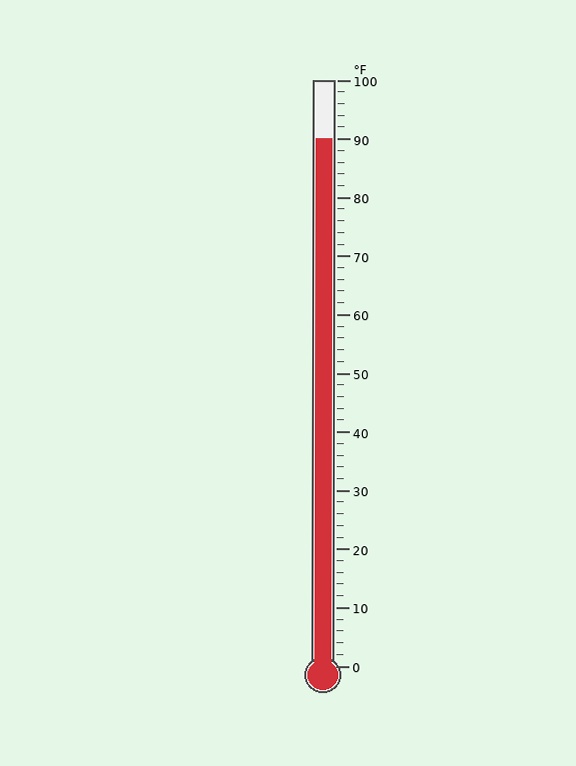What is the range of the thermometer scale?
The thermometer scale ranges from 0°F to 100°F.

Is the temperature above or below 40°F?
The temperature is above 40°F.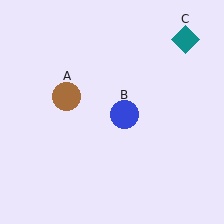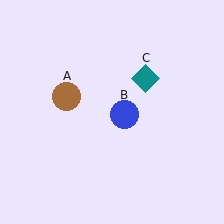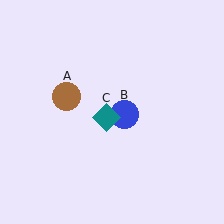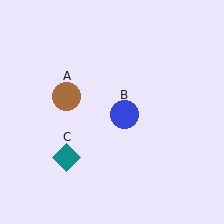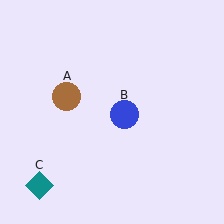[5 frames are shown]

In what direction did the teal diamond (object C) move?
The teal diamond (object C) moved down and to the left.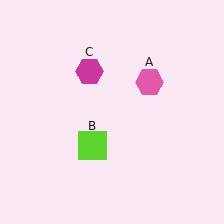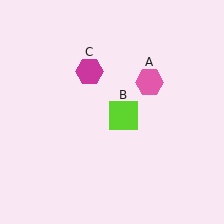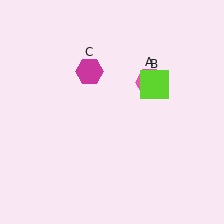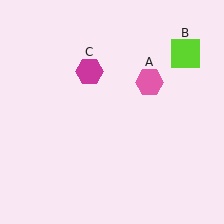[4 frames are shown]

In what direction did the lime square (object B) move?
The lime square (object B) moved up and to the right.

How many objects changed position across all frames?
1 object changed position: lime square (object B).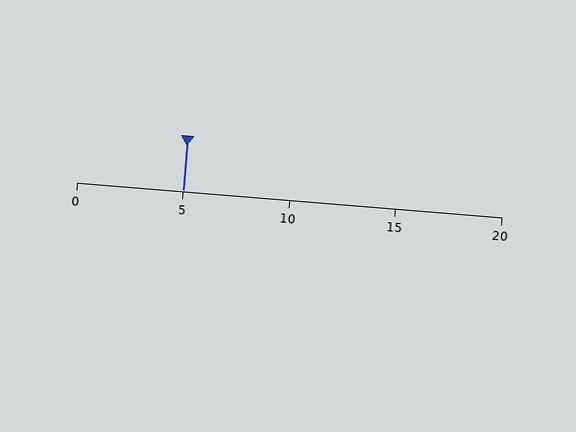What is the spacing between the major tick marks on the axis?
The major ticks are spaced 5 apart.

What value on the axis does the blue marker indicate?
The marker indicates approximately 5.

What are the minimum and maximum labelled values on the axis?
The axis runs from 0 to 20.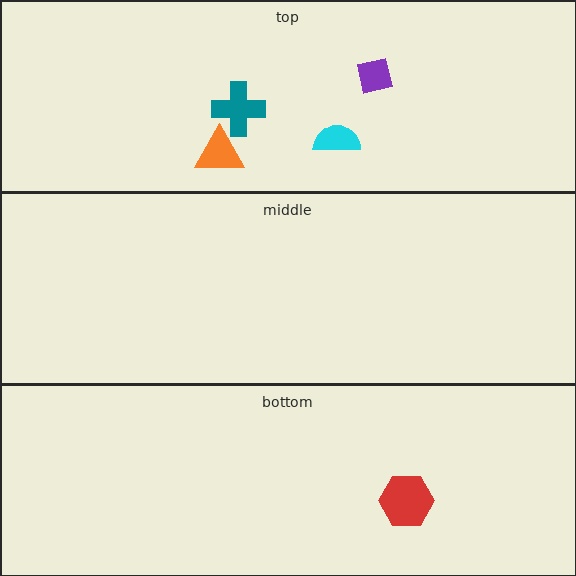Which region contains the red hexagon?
The bottom region.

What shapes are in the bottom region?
The red hexagon.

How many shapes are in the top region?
4.